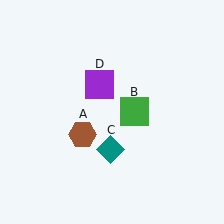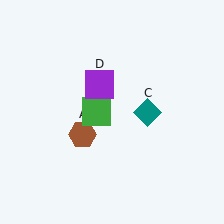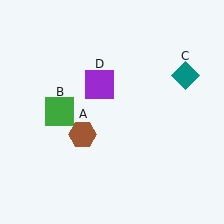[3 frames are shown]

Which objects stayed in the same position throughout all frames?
Brown hexagon (object A) and purple square (object D) remained stationary.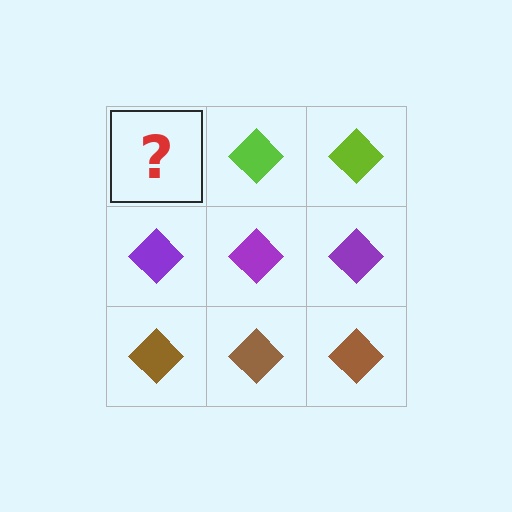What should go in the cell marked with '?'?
The missing cell should contain a lime diamond.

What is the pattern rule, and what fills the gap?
The rule is that each row has a consistent color. The gap should be filled with a lime diamond.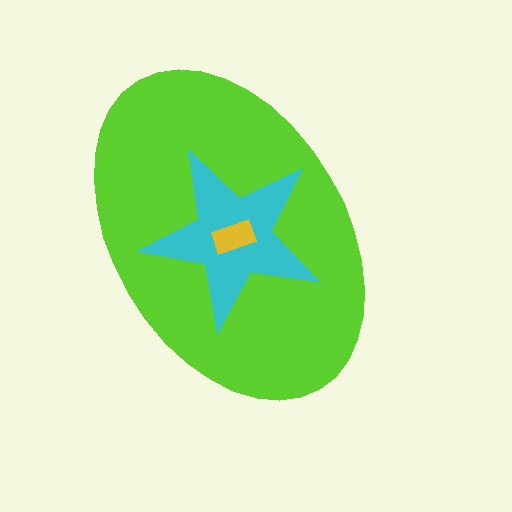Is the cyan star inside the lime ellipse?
Yes.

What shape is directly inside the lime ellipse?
The cyan star.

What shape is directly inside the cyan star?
The yellow rectangle.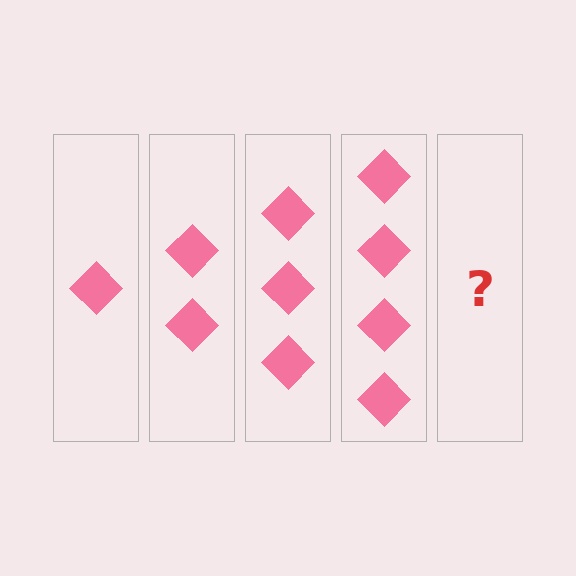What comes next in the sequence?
The next element should be 5 diamonds.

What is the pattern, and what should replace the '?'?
The pattern is that each step adds one more diamond. The '?' should be 5 diamonds.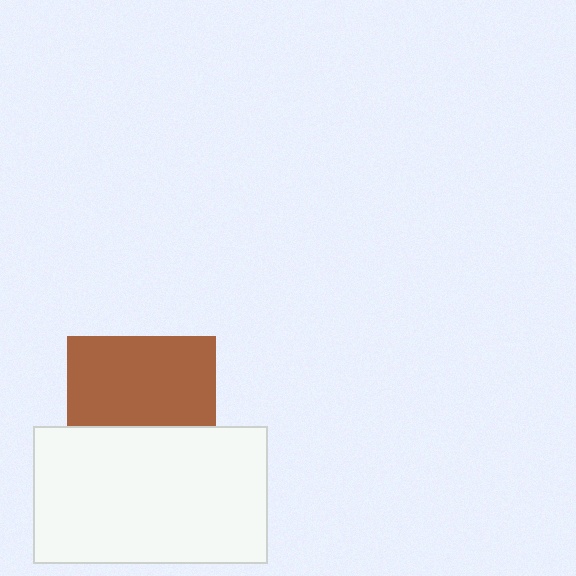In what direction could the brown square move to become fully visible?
The brown square could move up. That would shift it out from behind the white rectangle entirely.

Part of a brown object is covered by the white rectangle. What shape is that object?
It is a square.